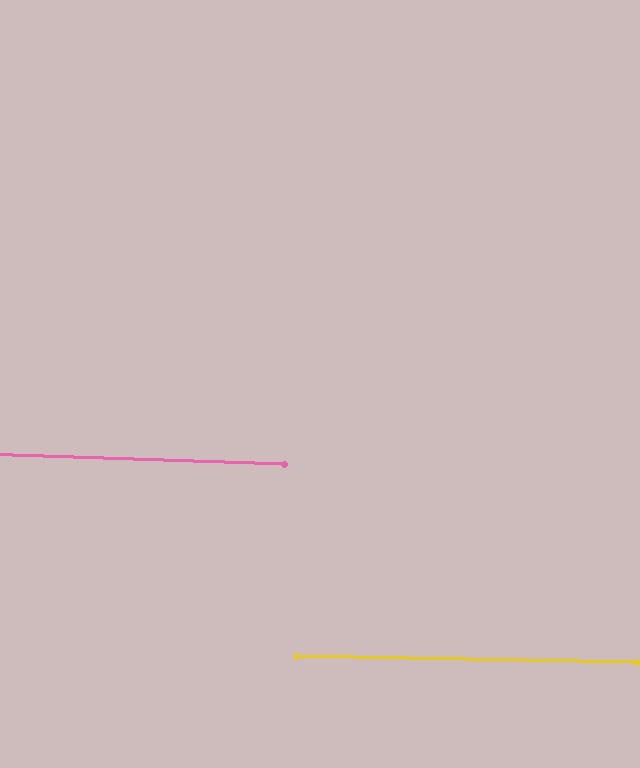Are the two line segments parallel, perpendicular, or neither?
Parallel — their directions differ by only 0.9°.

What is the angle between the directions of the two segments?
Approximately 1 degree.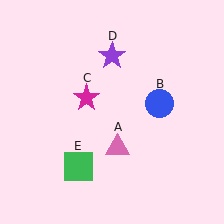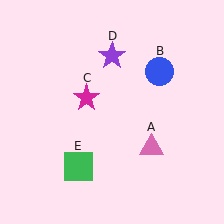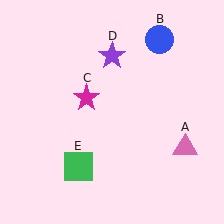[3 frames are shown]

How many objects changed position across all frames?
2 objects changed position: pink triangle (object A), blue circle (object B).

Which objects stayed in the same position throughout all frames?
Magenta star (object C) and purple star (object D) and green square (object E) remained stationary.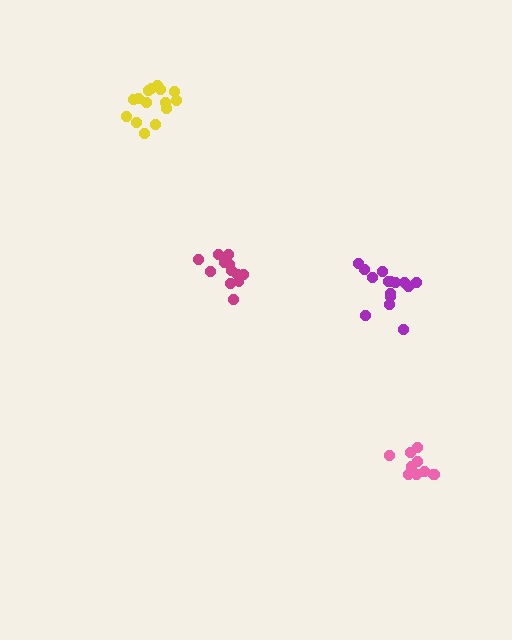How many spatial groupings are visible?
There are 4 spatial groupings.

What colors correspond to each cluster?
The clusters are colored: magenta, purple, pink, yellow.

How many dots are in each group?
Group 1: 12 dots, Group 2: 15 dots, Group 3: 10 dots, Group 4: 15 dots (52 total).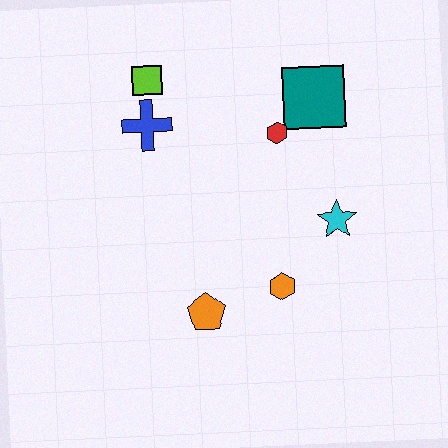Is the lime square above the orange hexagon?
Yes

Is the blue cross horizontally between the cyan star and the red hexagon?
No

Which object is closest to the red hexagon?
The teal square is closest to the red hexagon.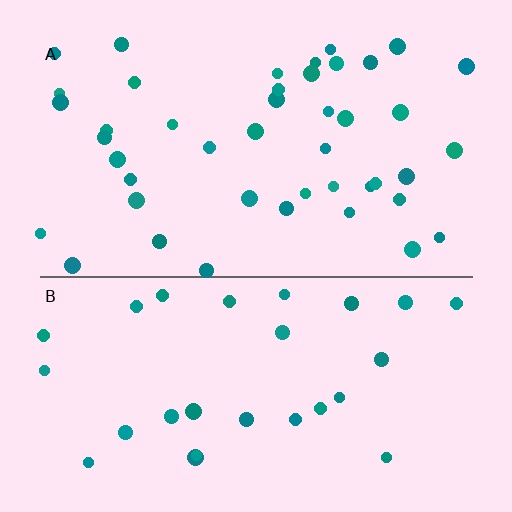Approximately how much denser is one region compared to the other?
Approximately 1.6× — region A over region B.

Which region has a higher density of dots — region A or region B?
A (the top).